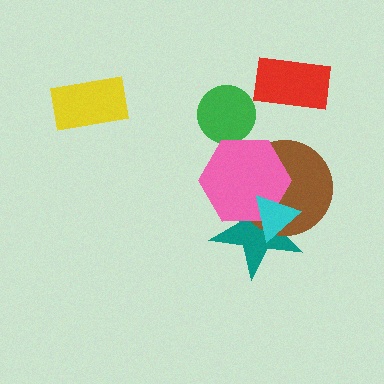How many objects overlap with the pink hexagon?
3 objects overlap with the pink hexagon.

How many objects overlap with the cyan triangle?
3 objects overlap with the cyan triangle.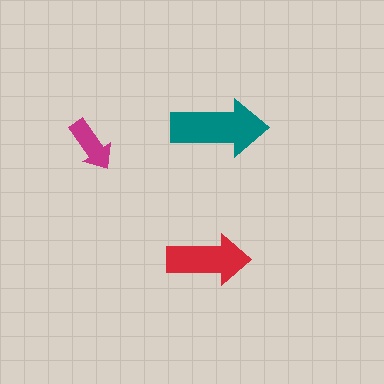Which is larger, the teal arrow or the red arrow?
The teal one.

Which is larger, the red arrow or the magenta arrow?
The red one.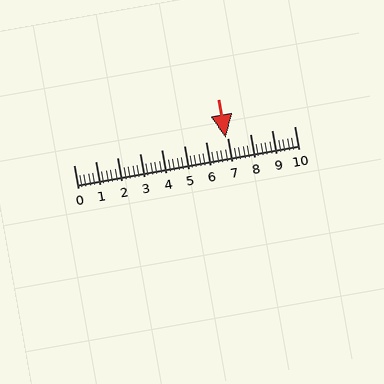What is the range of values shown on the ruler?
The ruler shows values from 0 to 10.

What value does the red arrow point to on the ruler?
The red arrow points to approximately 6.9.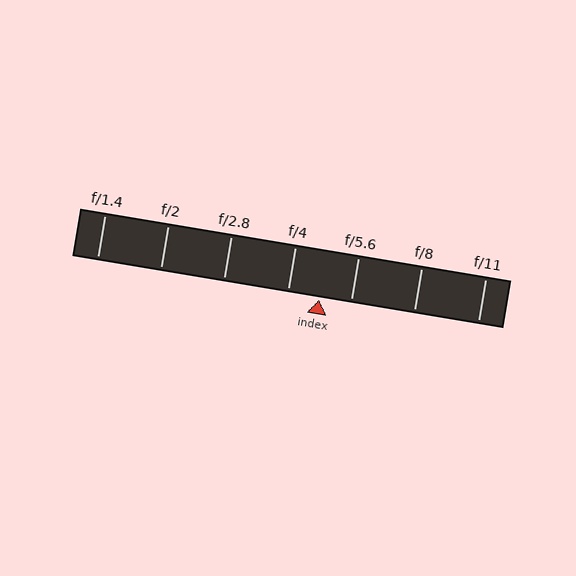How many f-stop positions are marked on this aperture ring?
There are 7 f-stop positions marked.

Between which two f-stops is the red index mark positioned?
The index mark is between f/4 and f/5.6.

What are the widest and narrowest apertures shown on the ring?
The widest aperture shown is f/1.4 and the narrowest is f/11.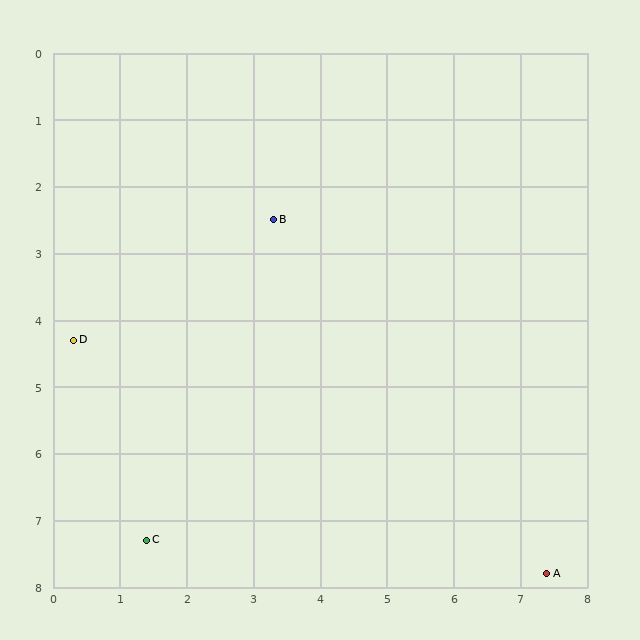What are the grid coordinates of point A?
Point A is at approximately (7.4, 7.8).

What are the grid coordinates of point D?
Point D is at approximately (0.3, 4.3).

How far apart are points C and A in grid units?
Points C and A are about 6.0 grid units apart.